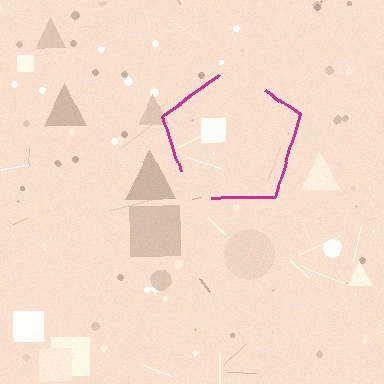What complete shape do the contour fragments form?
The contour fragments form a pentagon.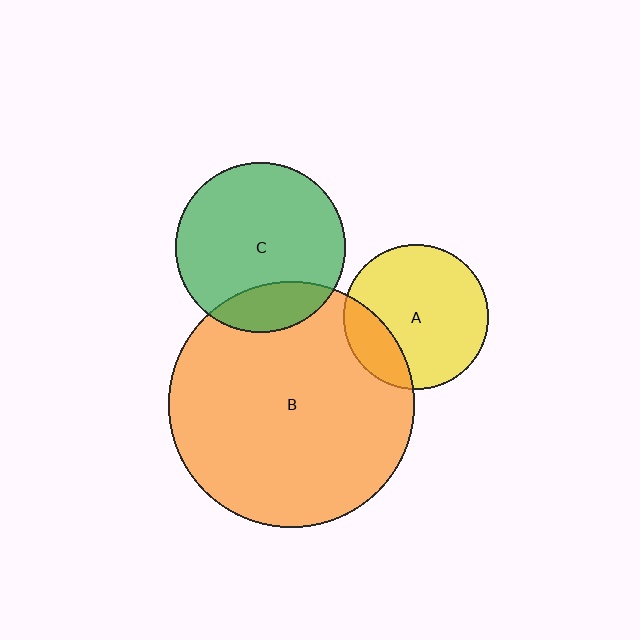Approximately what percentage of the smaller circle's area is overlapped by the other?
Approximately 20%.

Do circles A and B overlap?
Yes.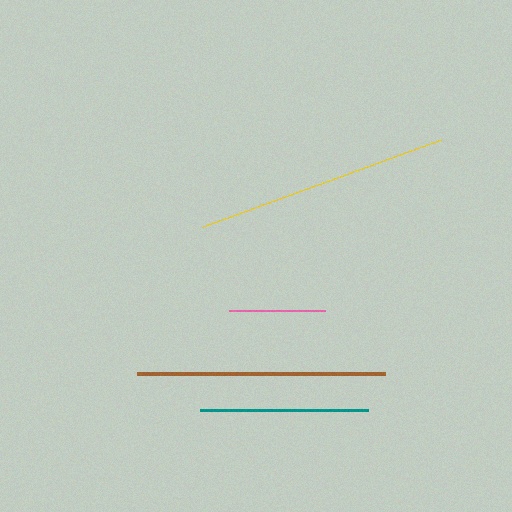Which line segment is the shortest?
The pink line is the shortest at approximately 96 pixels.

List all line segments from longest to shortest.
From longest to shortest: yellow, brown, teal, pink.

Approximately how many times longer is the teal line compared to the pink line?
The teal line is approximately 1.7 times the length of the pink line.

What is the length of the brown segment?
The brown segment is approximately 248 pixels long.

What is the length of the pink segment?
The pink segment is approximately 96 pixels long.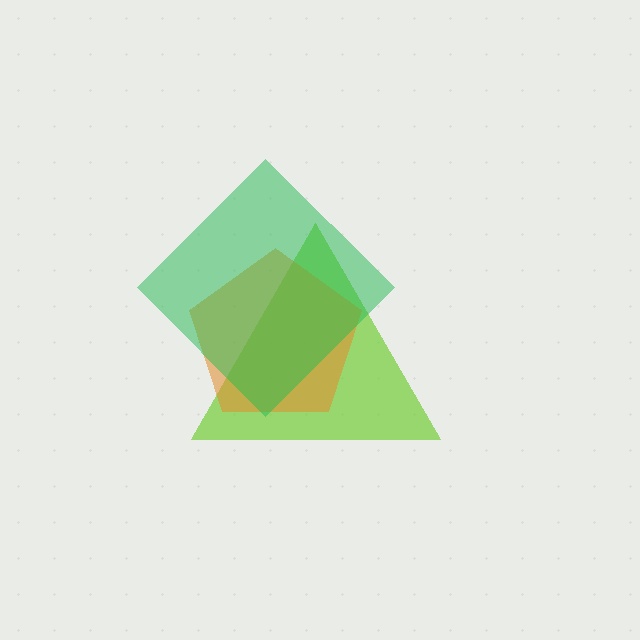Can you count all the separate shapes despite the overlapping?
Yes, there are 3 separate shapes.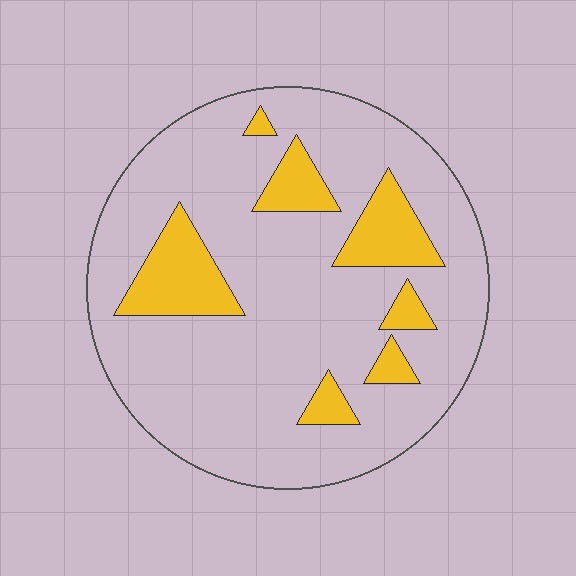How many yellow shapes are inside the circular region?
7.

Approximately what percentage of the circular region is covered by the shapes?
Approximately 20%.